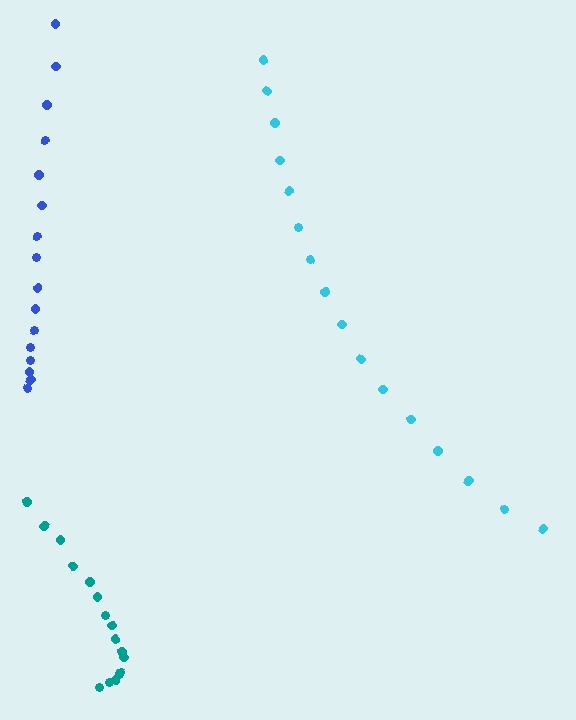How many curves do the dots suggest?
There are 3 distinct paths.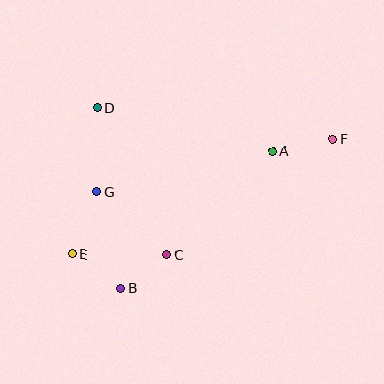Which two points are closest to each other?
Points B and C are closest to each other.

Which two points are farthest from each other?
Points E and F are farthest from each other.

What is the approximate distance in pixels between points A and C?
The distance between A and C is approximately 148 pixels.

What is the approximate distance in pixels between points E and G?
The distance between E and G is approximately 67 pixels.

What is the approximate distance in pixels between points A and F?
The distance between A and F is approximately 61 pixels.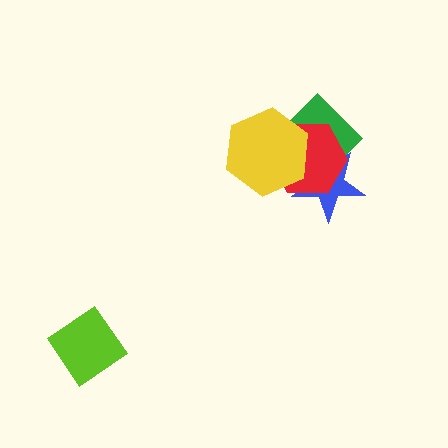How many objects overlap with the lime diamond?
0 objects overlap with the lime diamond.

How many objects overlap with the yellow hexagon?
3 objects overlap with the yellow hexagon.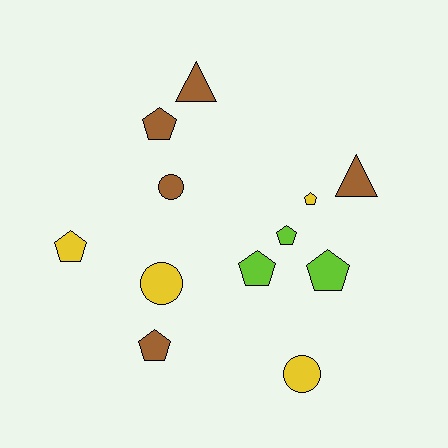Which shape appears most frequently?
Pentagon, with 7 objects.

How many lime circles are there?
There are no lime circles.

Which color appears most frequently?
Brown, with 5 objects.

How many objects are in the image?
There are 12 objects.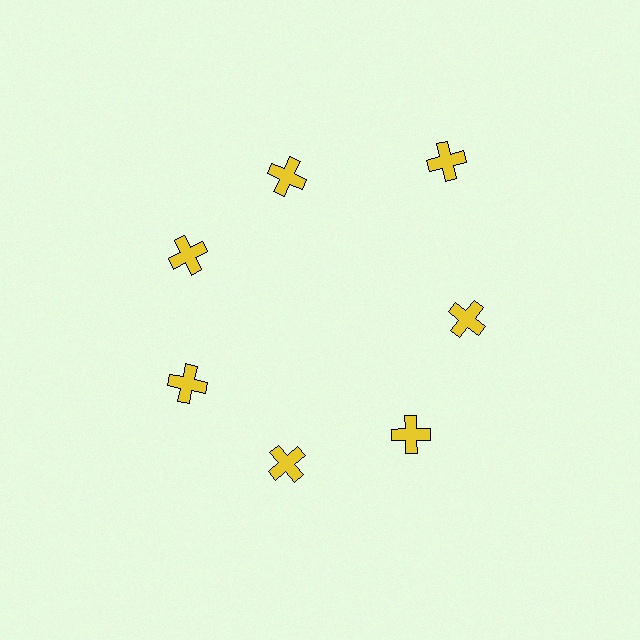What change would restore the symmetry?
The symmetry would be restored by moving it inward, back onto the ring so that all 7 crosses sit at equal angles and equal distance from the center.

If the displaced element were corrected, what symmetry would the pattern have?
It would have 7-fold rotational symmetry — the pattern would map onto itself every 51 degrees.